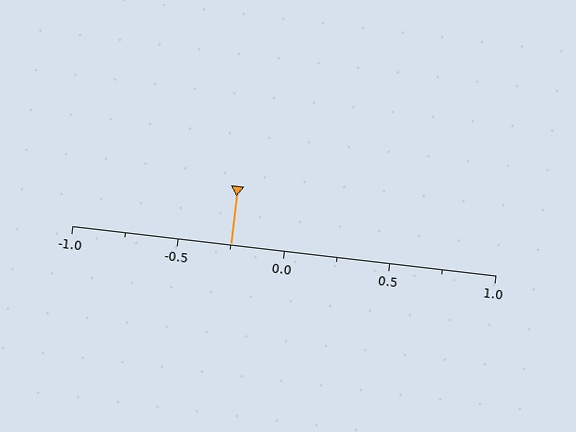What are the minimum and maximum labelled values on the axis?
The axis runs from -1.0 to 1.0.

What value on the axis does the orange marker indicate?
The marker indicates approximately -0.25.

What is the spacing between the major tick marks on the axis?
The major ticks are spaced 0.5 apart.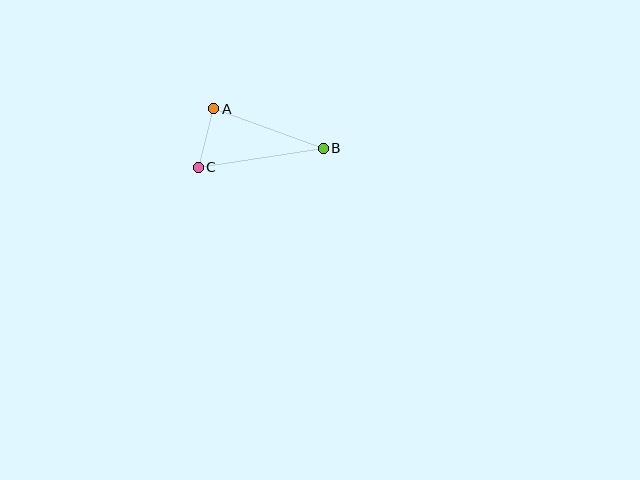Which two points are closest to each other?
Points A and C are closest to each other.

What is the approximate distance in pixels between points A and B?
The distance between A and B is approximately 116 pixels.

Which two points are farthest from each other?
Points B and C are farthest from each other.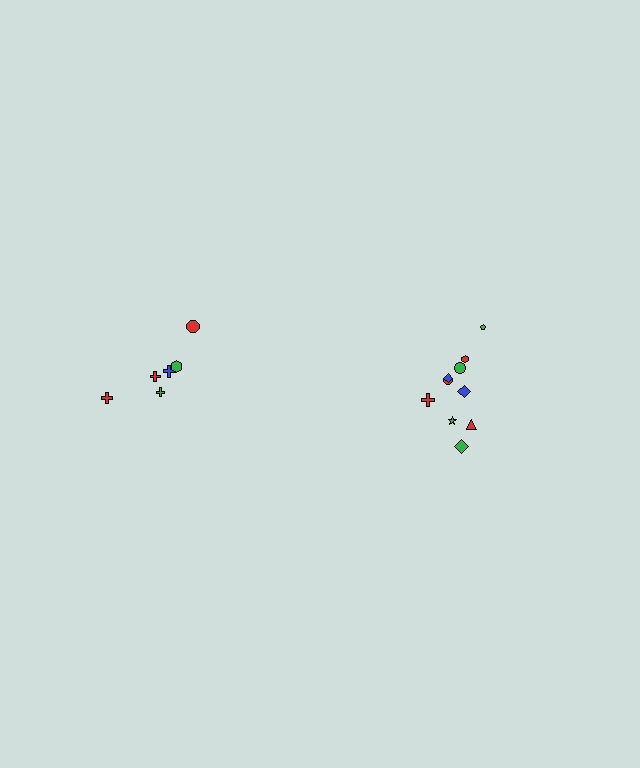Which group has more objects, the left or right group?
The right group.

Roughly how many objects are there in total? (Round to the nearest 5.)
Roughly 15 objects in total.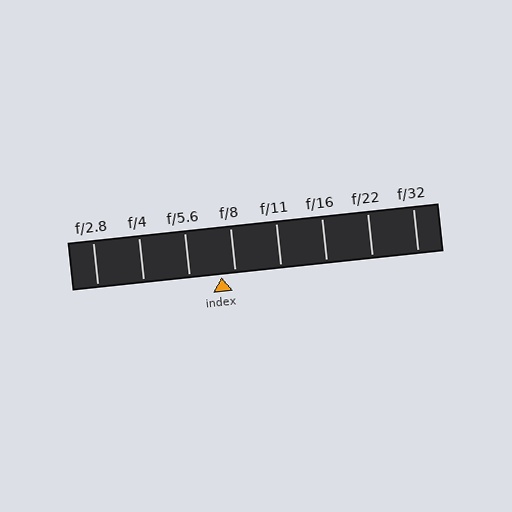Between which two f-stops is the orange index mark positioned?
The index mark is between f/5.6 and f/8.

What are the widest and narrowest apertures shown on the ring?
The widest aperture shown is f/2.8 and the narrowest is f/32.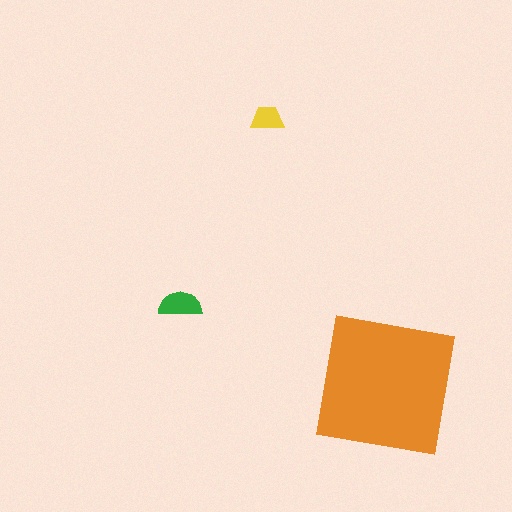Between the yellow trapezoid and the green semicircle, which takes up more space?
The green semicircle.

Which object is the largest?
The orange square.